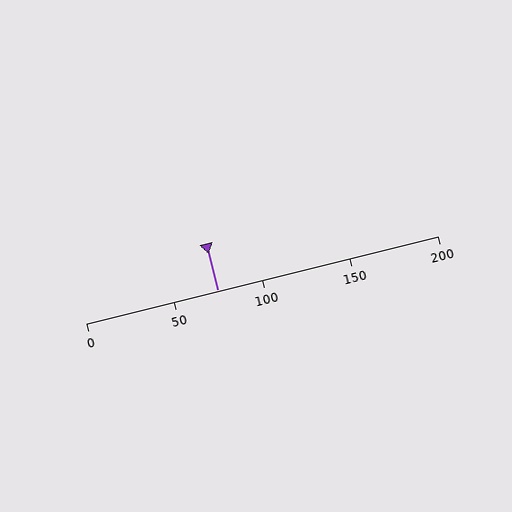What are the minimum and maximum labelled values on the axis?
The axis runs from 0 to 200.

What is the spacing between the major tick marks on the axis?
The major ticks are spaced 50 apart.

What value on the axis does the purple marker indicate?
The marker indicates approximately 75.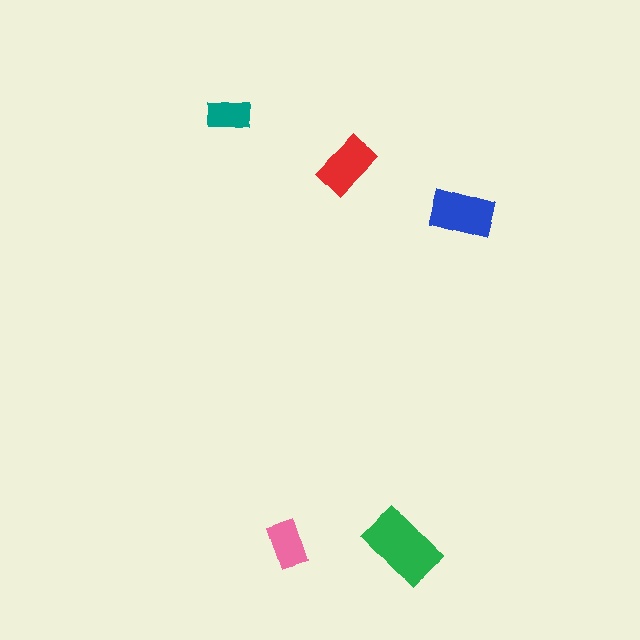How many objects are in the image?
There are 5 objects in the image.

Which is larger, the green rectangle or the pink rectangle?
The green one.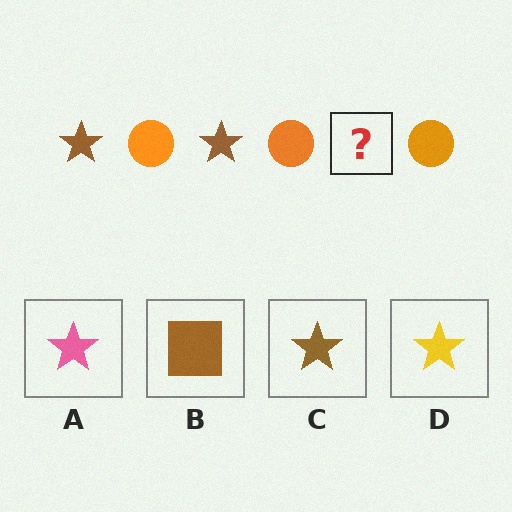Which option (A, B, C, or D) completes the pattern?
C.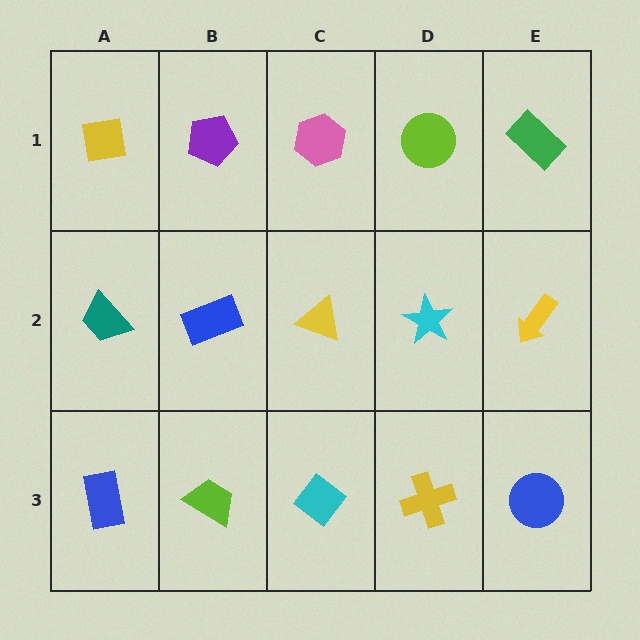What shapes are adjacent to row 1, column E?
A yellow arrow (row 2, column E), a lime circle (row 1, column D).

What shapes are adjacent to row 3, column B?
A blue rectangle (row 2, column B), a blue rectangle (row 3, column A), a cyan diamond (row 3, column C).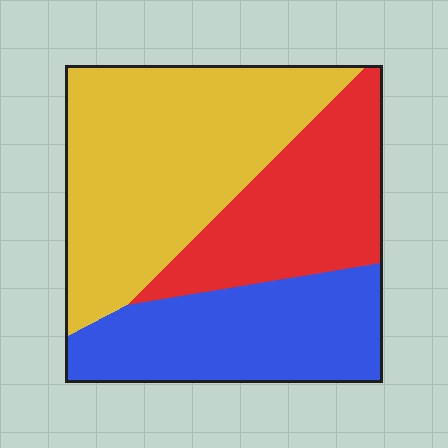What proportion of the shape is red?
Red takes up about one quarter (1/4) of the shape.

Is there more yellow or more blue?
Yellow.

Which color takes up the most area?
Yellow, at roughly 45%.